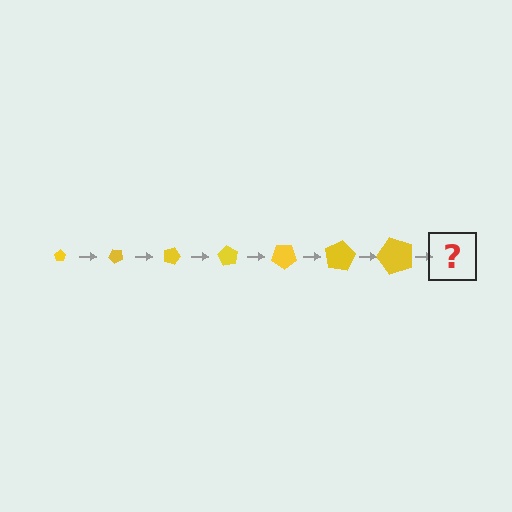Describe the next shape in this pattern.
It should be a pentagon, larger than the previous one and rotated 315 degrees from the start.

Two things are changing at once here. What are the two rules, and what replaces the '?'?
The two rules are that the pentagon grows larger each step and it rotates 45 degrees each step. The '?' should be a pentagon, larger than the previous one and rotated 315 degrees from the start.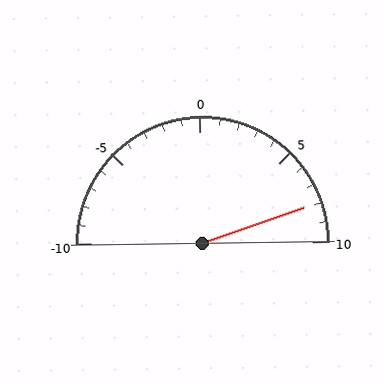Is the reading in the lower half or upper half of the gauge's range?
The reading is in the upper half of the range (-10 to 10).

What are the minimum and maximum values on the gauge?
The gauge ranges from -10 to 10.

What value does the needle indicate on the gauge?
The needle indicates approximately 8.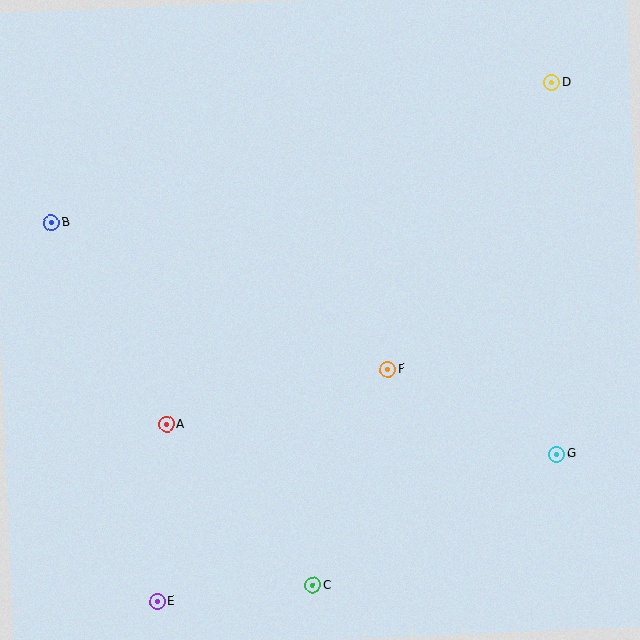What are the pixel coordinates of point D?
Point D is at (552, 83).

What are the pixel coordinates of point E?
Point E is at (157, 602).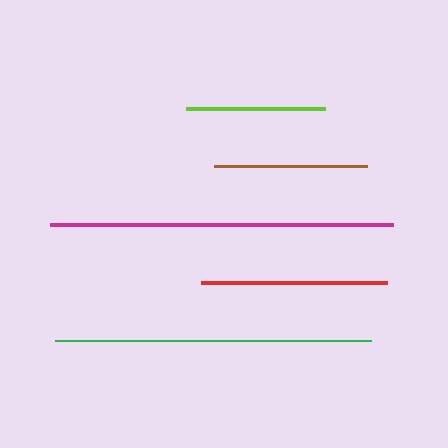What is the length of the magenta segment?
The magenta segment is approximately 343 pixels long.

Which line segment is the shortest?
The lime line is the shortest at approximately 139 pixels.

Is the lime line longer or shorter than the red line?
The red line is longer than the lime line.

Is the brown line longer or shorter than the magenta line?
The magenta line is longer than the brown line.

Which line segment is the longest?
The magenta line is the longest at approximately 343 pixels.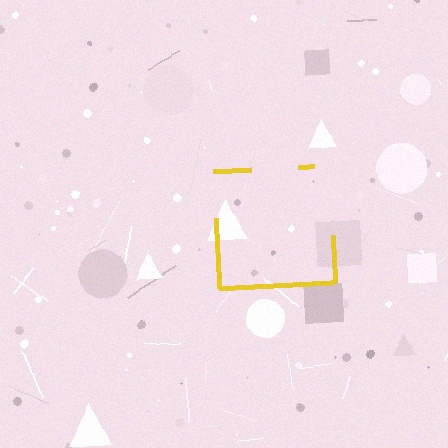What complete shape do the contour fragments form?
The contour fragments form a square.